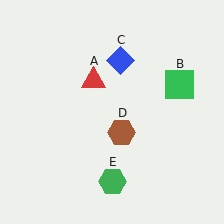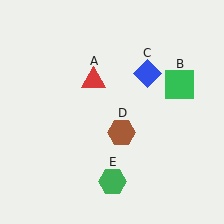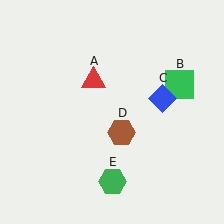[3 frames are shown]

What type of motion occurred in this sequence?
The blue diamond (object C) rotated clockwise around the center of the scene.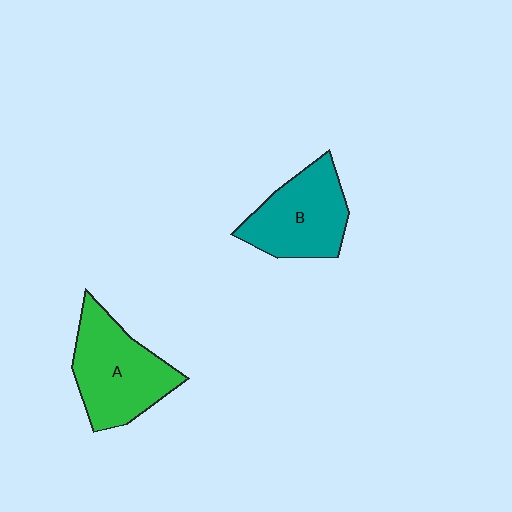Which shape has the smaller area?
Shape B (teal).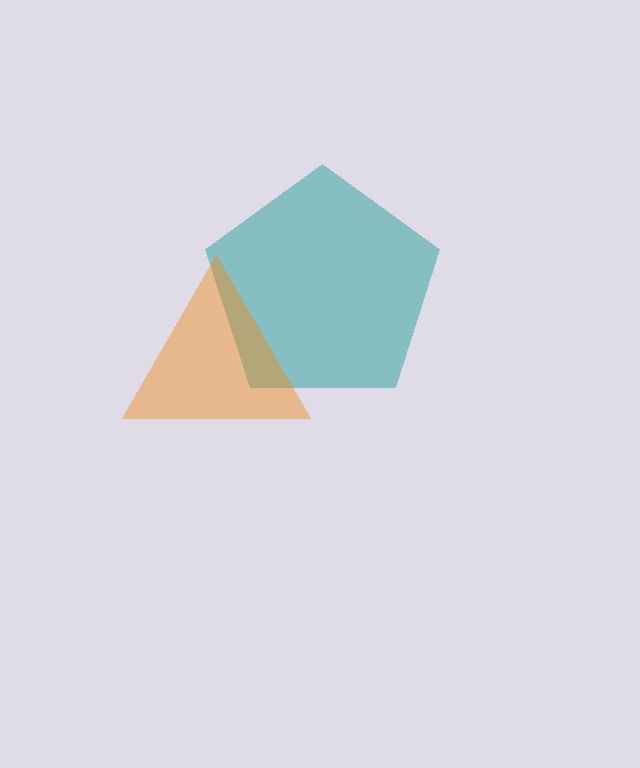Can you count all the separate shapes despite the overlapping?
Yes, there are 2 separate shapes.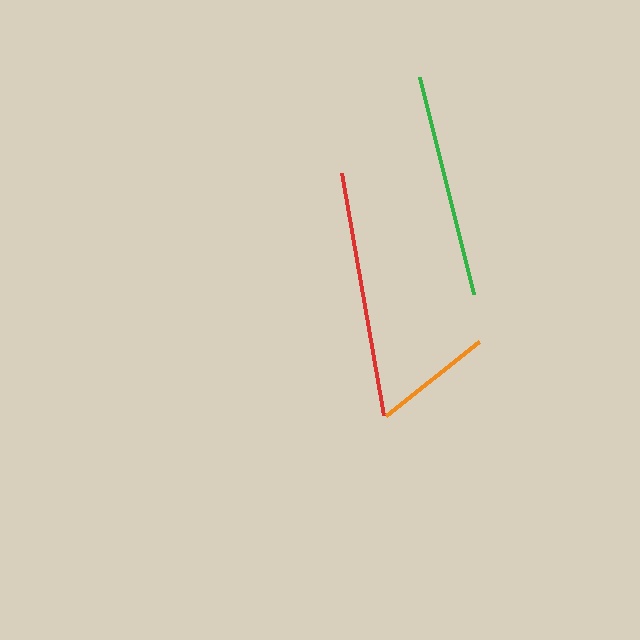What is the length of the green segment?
The green segment is approximately 223 pixels long.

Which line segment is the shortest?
The orange line is the shortest at approximately 119 pixels.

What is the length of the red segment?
The red segment is approximately 245 pixels long.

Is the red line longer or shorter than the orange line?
The red line is longer than the orange line.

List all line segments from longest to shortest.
From longest to shortest: red, green, orange.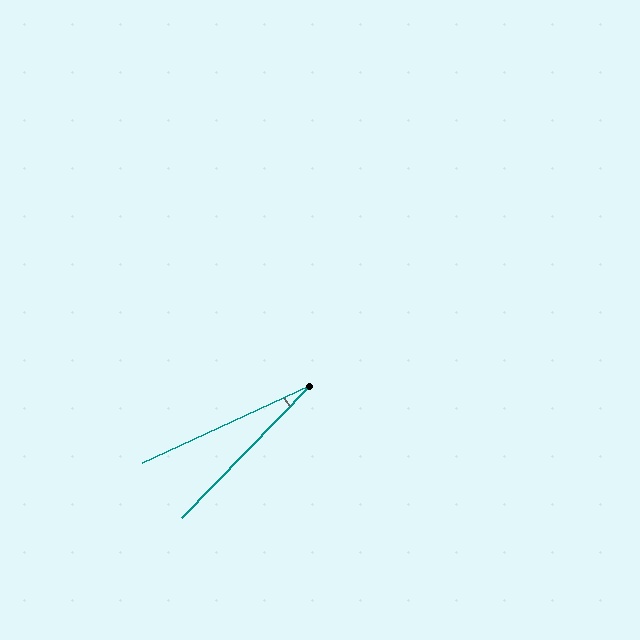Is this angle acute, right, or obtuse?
It is acute.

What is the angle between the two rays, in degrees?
Approximately 21 degrees.